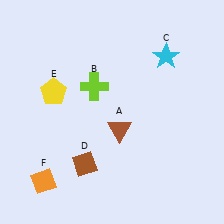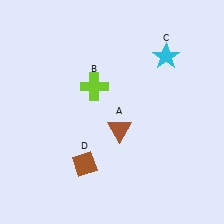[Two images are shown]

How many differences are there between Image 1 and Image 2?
There are 2 differences between the two images.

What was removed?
The yellow pentagon (E), the orange diamond (F) were removed in Image 2.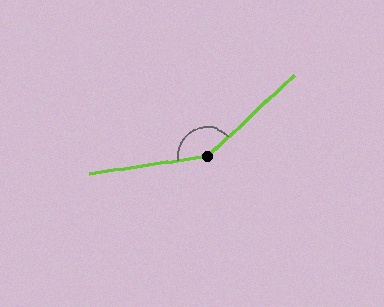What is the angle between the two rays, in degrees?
Approximately 145 degrees.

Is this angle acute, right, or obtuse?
It is obtuse.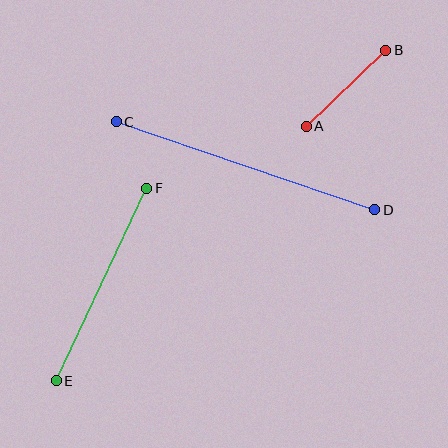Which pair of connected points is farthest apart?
Points C and D are farthest apart.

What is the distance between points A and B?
The distance is approximately 110 pixels.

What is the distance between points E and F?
The distance is approximately 213 pixels.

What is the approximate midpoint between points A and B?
The midpoint is at approximately (346, 88) pixels.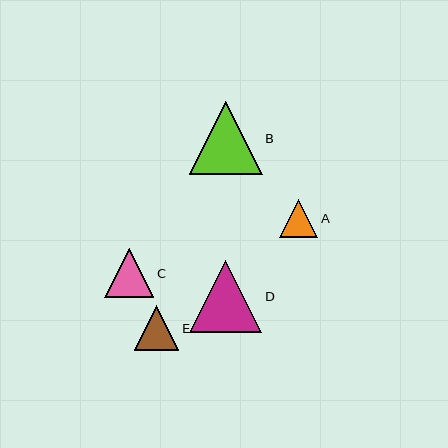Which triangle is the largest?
Triangle B is the largest with a size of approximately 73 pixels.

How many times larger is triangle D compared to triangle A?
Triangle D is approximately 1.9 times the size of triangle A.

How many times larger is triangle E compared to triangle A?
Triangle E is approximately 1.2 times the size of triangle A.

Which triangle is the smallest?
Triangle A is the smallest with a size of approximately 38 pixels.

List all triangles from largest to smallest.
From largest to smallest: B, D, C, E, A.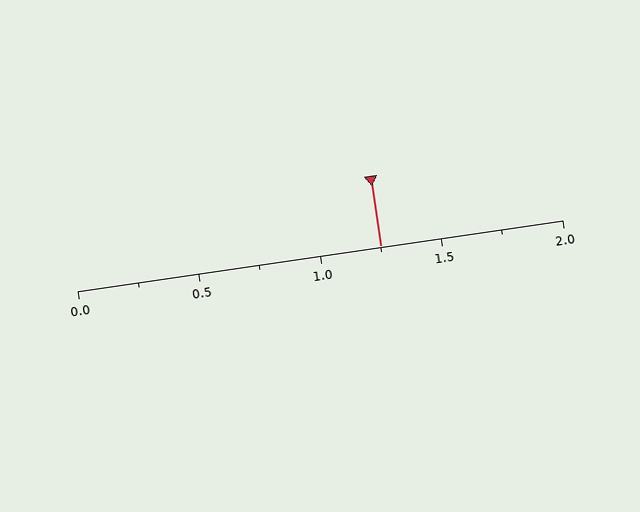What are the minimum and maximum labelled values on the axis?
The axis runs from 0.0 to 2.0.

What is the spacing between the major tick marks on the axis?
The major ticks are spaced 0.5 apart.